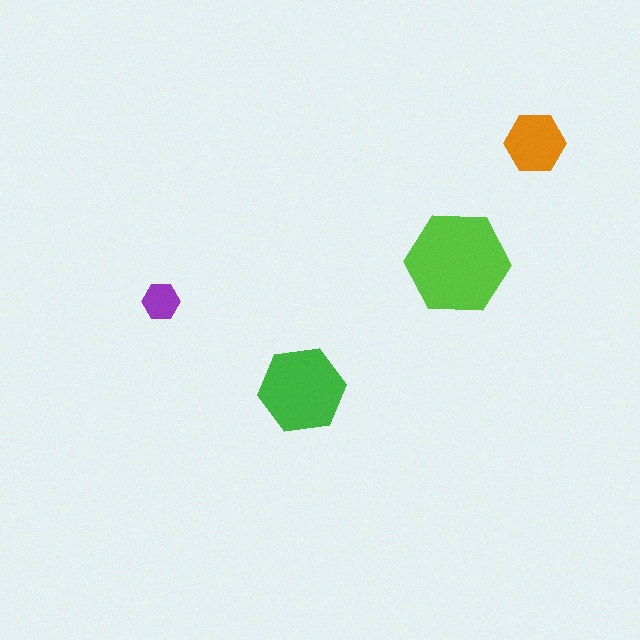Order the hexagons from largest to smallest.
the lime one, the green one, the orange one, the purple one.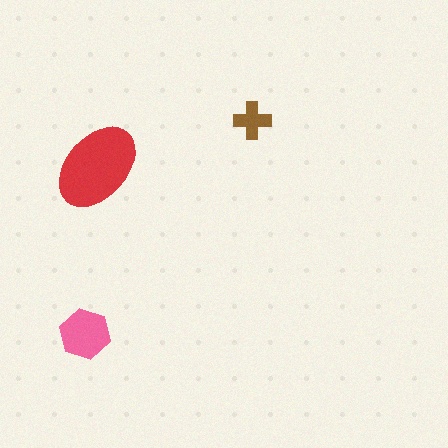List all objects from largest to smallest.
The red ellipse, the pink hexagon, the brown cross.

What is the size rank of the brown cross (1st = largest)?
3rd.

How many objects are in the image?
There are 3 objects in the image.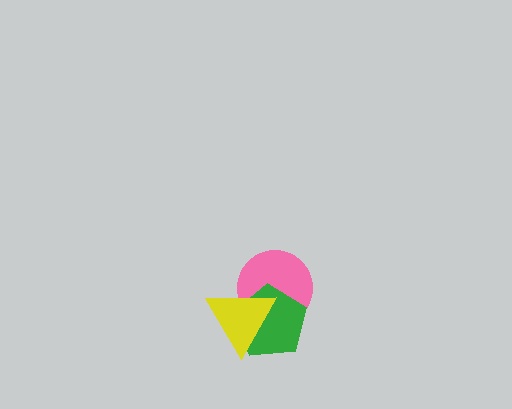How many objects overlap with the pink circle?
2 objects overlap with the pink circle.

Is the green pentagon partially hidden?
Yes, it is partially covered by another shape.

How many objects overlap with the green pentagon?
2 objects overlap with the green pentagon.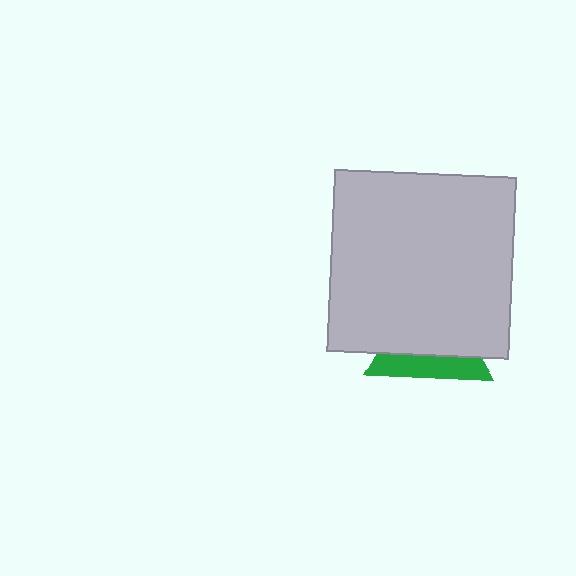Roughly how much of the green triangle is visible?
A small part of it is visible (roughly 35%).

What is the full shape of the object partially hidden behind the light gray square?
The partially hidden object is a green triangle.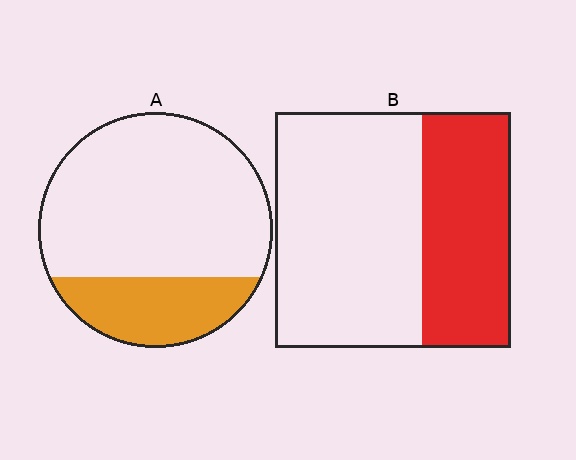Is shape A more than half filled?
No.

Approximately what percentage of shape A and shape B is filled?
A is approximately 25% and B is approximately 40%.